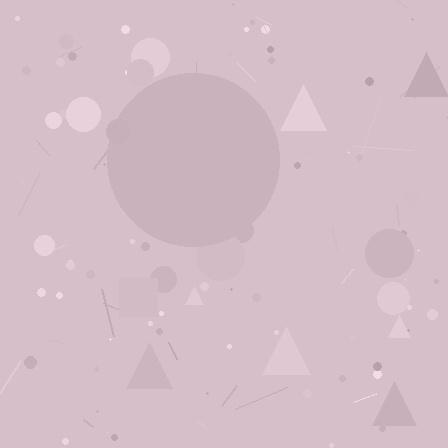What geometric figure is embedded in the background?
A circle is embedded in the background.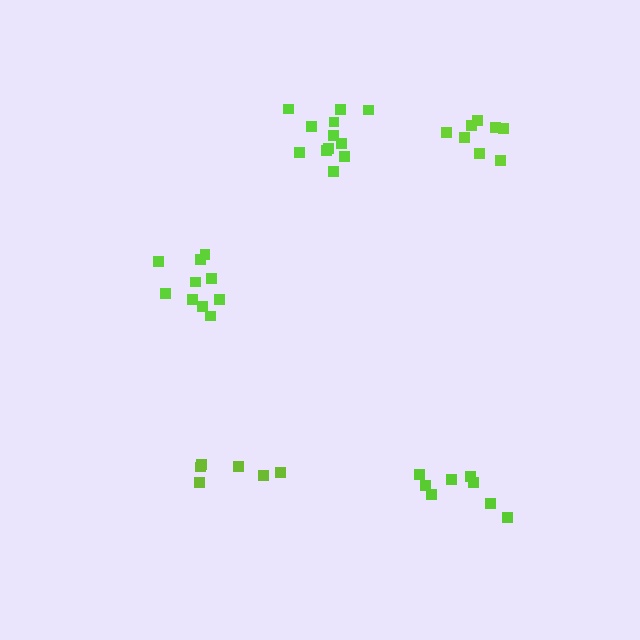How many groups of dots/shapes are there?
There are 5 groups.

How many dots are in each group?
Group 1: 10 dots, Group 2: 12 dots, Group 3: 6 dots, Group 4: 8 dots, Group 5: 8 dots (44 total).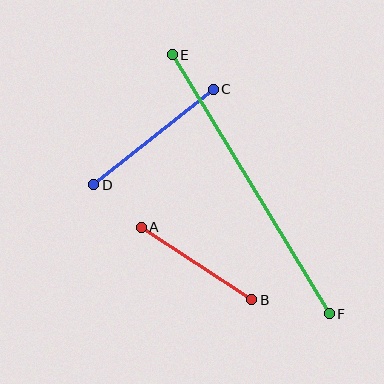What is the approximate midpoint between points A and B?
The midpoint is at approximately (196, 263) pixels.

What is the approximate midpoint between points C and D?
The midpoint is at approximately (154, 137) pixels.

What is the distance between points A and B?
The distance is approximately 132 pixels.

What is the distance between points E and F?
The distance is approximately 303 pixels.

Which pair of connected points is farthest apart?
Points E and F are farthest apart.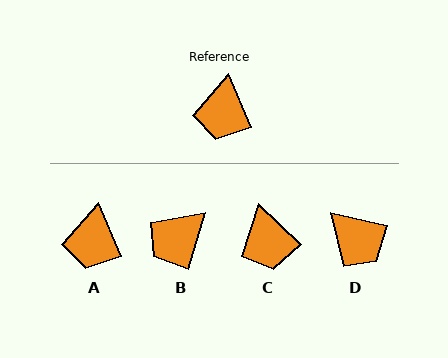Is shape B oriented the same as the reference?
No, it is off by about 39 degrees.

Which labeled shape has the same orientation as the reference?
A.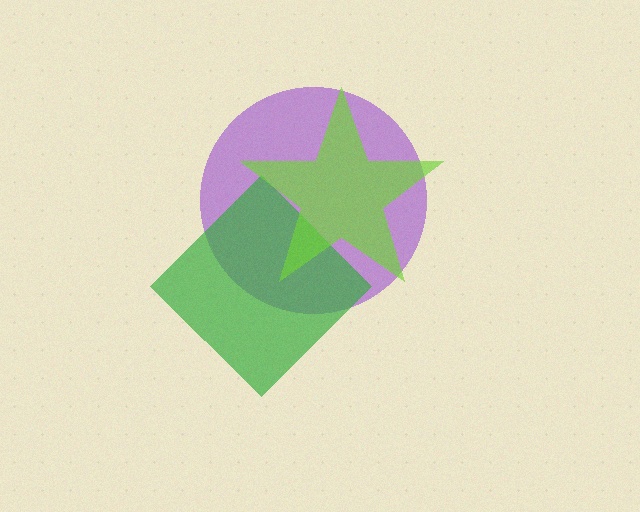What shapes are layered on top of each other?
The layered shapes are: a purple circle, a green diamond, a lime star.